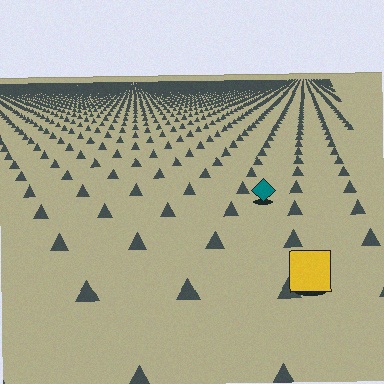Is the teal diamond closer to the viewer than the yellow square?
No. The yellow square is closer — you can tell from the texture gradient: the ground texture is coarser near it.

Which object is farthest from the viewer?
The teal diamond is farthest from the viewer. It appears smaller and the ground texture around it is denser.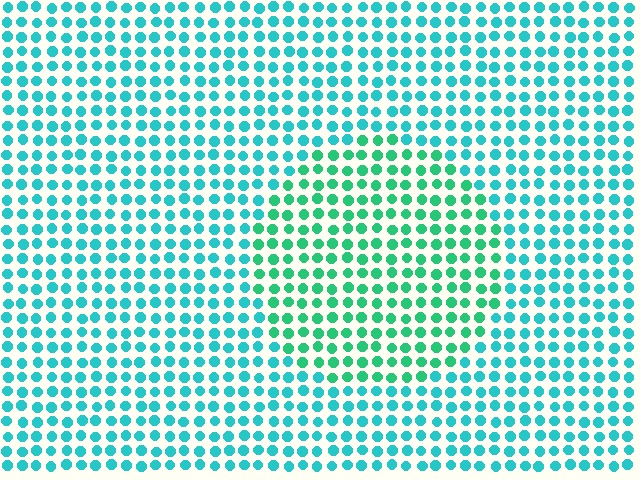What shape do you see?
I see a circle.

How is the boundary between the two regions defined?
The boundary is defined purely by a slight shift in hue (about 30 degrees). Spacing, size, and orientation are identical on both sides.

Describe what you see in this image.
The image is filled with small cyan elements in a uniform arrangement. A circle-shaped region is visible where the elements are tinted to a slightly different hue, forming a subtle color boundary.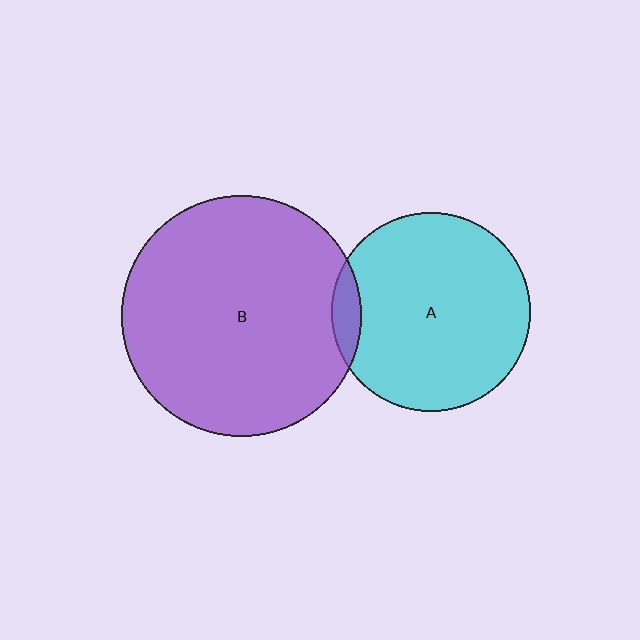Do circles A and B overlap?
Yes.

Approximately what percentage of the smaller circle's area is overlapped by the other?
Approximately 5%.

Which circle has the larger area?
Circle B (purple).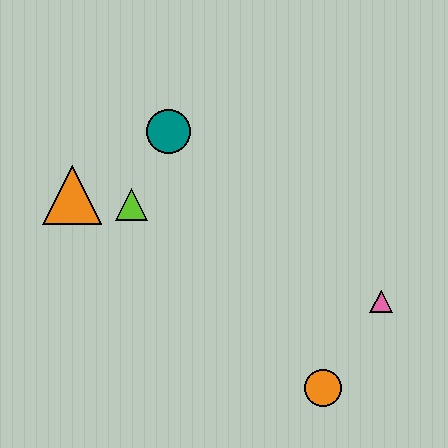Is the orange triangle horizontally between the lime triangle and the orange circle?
No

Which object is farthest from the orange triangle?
The pink triangle is farthest from the orange triangle.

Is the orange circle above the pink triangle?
No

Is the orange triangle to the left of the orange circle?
Yes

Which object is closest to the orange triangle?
The lime triangle is closest to the orange triangle.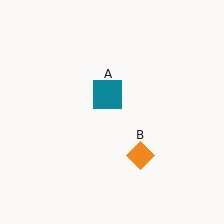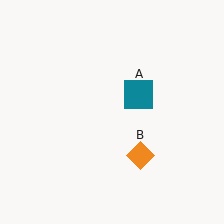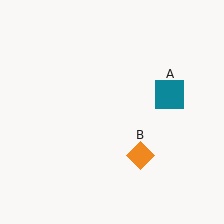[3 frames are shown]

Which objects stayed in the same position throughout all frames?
Orange diamond (object B) remained stationary.